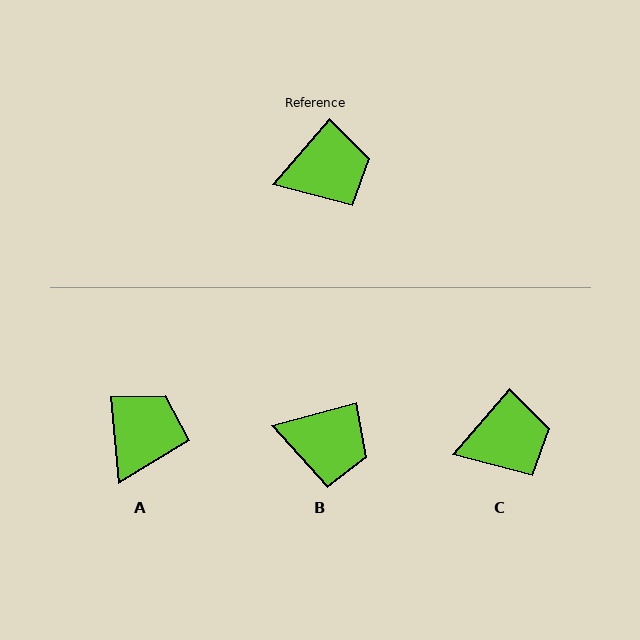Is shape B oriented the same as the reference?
No, it is off by about 34 degrees.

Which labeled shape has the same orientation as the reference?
C.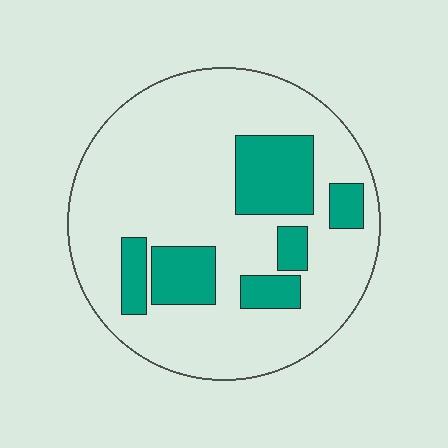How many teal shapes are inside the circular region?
6.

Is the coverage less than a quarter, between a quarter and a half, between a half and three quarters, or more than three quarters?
Less than a quarter.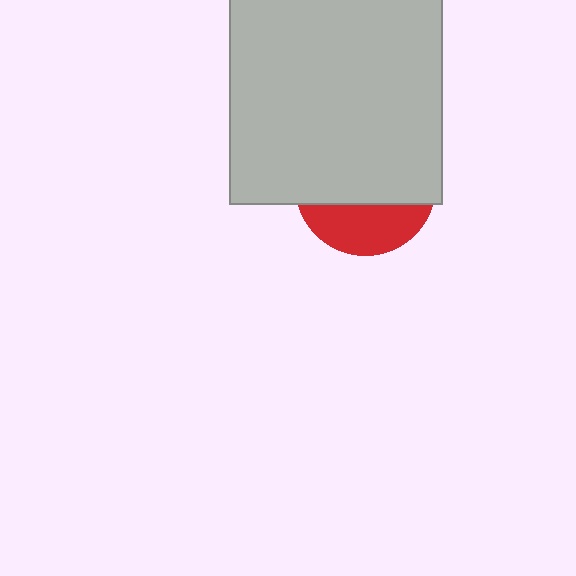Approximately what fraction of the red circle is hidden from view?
Roughly 68% of the red circle is hidden behind the light gray rectangle.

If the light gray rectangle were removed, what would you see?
You would see the complete red circle.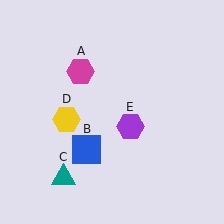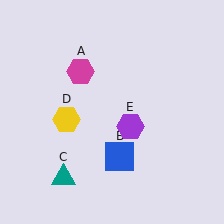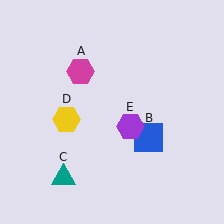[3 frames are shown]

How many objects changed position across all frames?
1 object changed position: blue square (object B).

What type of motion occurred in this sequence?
The blue square (object B) rotated counterclockwise around the center of the scene.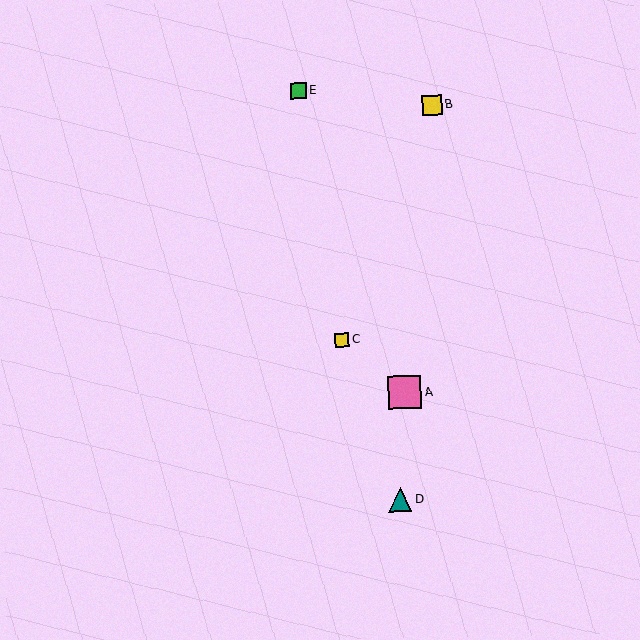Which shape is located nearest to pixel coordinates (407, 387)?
The pink square (labeled A) at (404, 392) is nearest to that location.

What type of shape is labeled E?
Shape E is a green square.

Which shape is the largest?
The pink square (labeled A) is the largest.